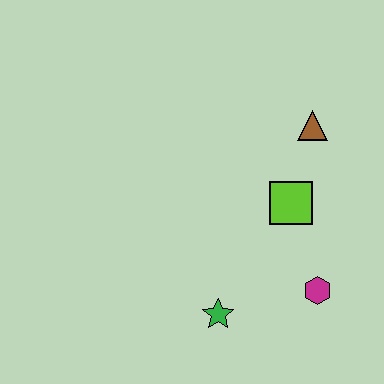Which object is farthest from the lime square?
The green star is farthest from the lime square.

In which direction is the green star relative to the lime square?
The green star is below the lime square.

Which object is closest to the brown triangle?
The lime square is closest to the brown triangle.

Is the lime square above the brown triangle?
No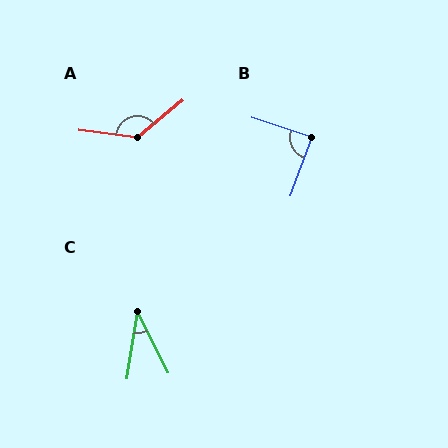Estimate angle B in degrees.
Approximately 88 degrees.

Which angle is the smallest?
C, at approximately 35 degrees.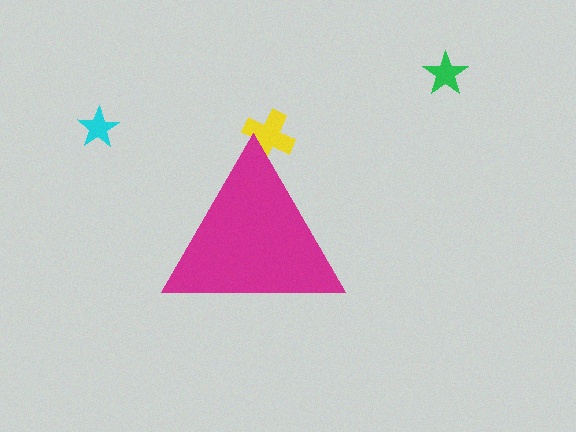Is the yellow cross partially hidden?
Yes, the yellow cross is partially hidden behind the magenta triangle.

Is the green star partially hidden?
No, the green star is fully visible.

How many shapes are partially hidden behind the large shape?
1 shape is partially hidden.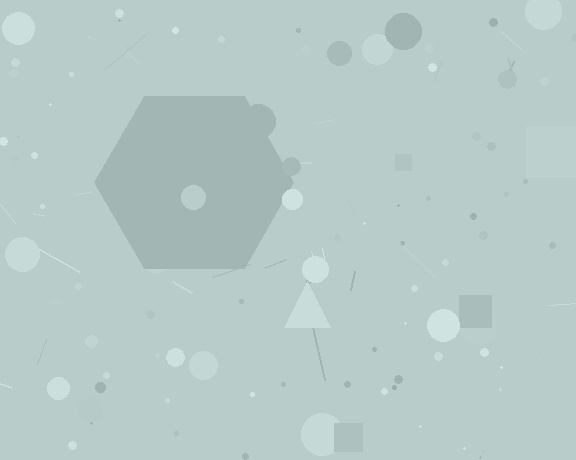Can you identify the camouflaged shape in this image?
The camouflaged shape is a hexagon.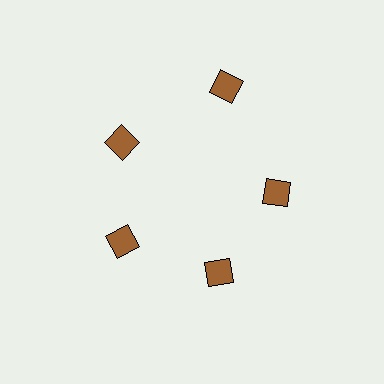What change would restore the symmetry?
The symmetry would be restored by moving it inward, back onto the ring so that all 5 diamonds sit at equal angles and equal distance from the center.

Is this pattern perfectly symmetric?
No. The 5 brown diamonds are arranged in a ring, but one element near the 1 o'clock position is pushed outward from the center, breaking the 5-fold rotational symmetry.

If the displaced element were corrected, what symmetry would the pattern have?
It would have 5-fold rotational symmetry — the pattern would map onto itself every 72 degrees.